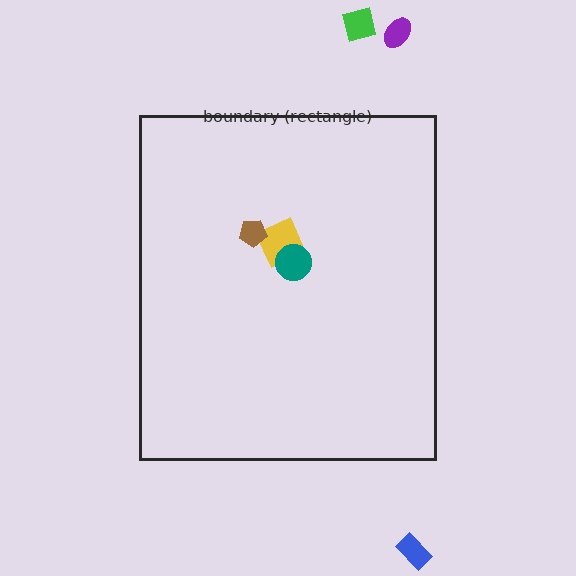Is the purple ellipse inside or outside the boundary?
Outside.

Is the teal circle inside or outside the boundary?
Inside.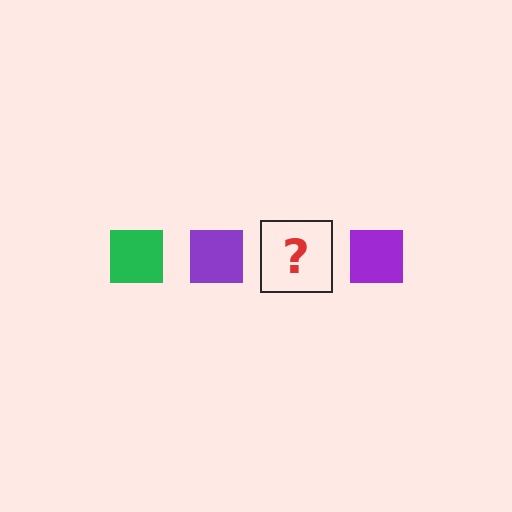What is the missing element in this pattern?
The missing element is a green square.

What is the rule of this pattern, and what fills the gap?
The rule is that the pattern cycles through green, purple squares. The gap should be filled with a green square.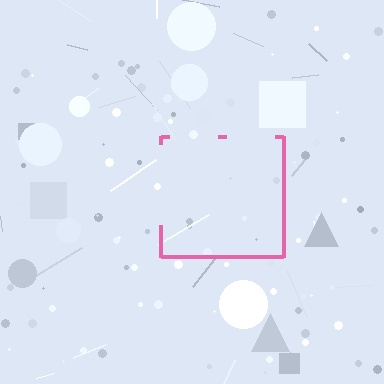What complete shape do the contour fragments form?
The contour fragments form a square.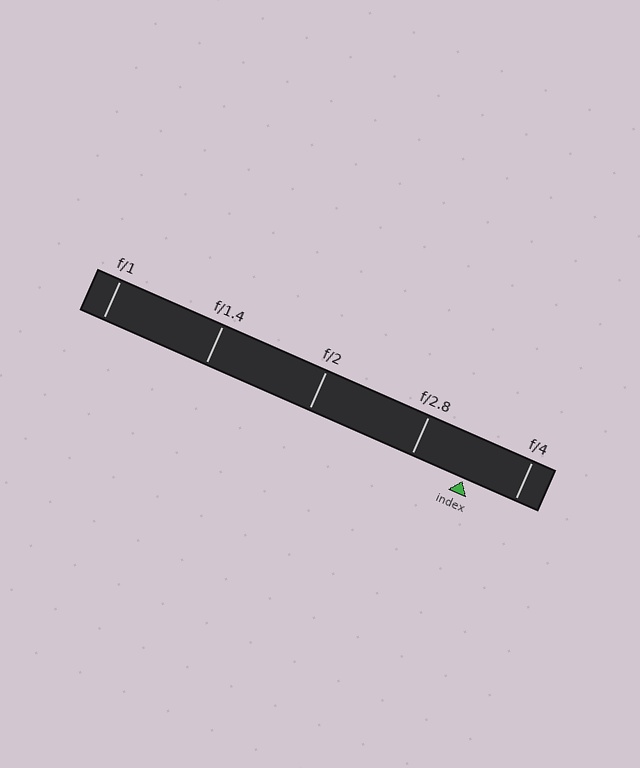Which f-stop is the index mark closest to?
The index mark is closest to f/4.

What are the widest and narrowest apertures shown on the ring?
The widest aperture shown is f/1 and the narrowest is f/4.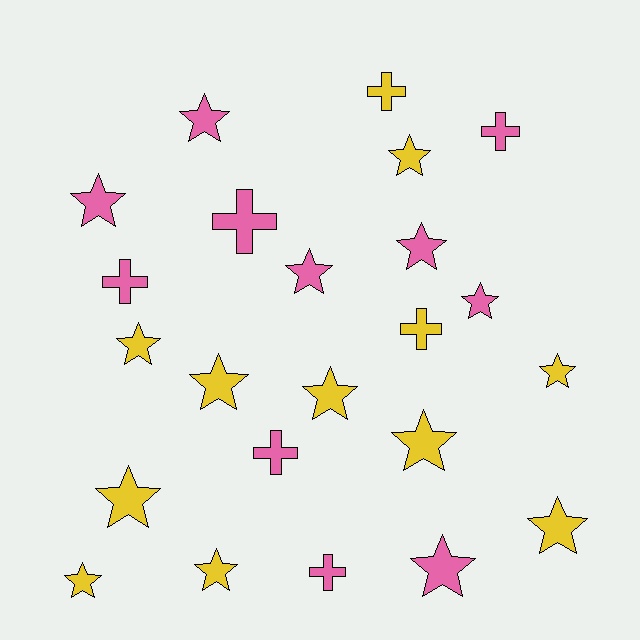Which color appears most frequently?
Yellow, with 12 objects.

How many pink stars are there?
There are 6 pink stars.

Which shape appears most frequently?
Star, with 16 objects.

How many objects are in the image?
There are 23 objects.